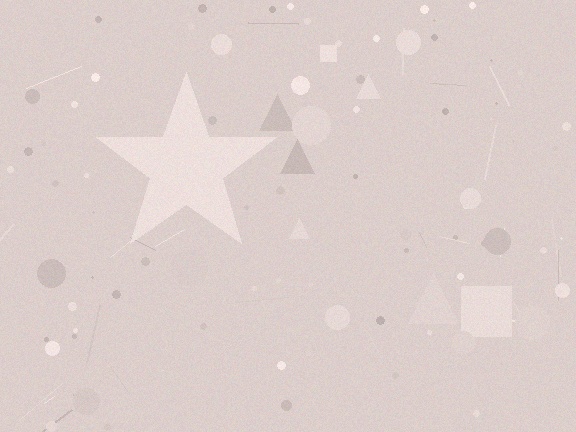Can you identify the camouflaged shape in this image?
The camouflaged shape is a star.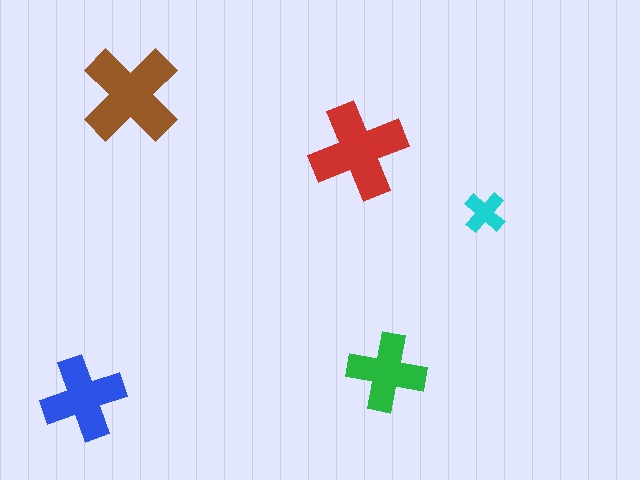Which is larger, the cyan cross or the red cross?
The red one.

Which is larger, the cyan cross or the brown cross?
The brown one.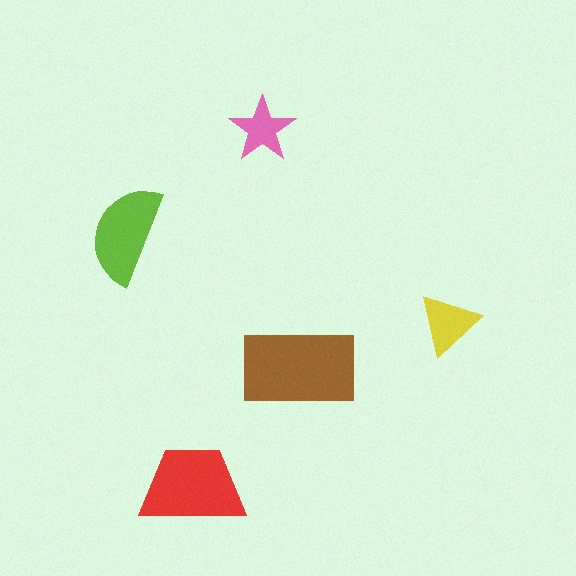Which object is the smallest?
The pink star.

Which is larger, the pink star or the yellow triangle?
The yellow triangle.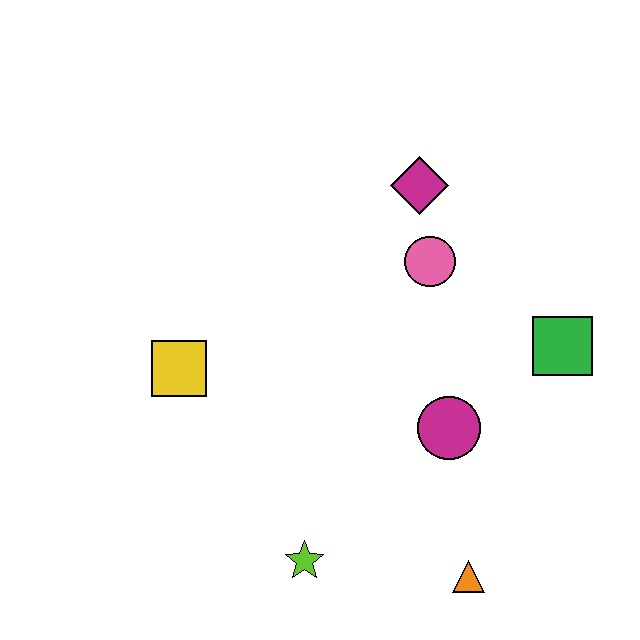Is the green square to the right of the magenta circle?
Yes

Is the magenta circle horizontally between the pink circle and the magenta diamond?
No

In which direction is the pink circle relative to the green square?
The pink circle is to the left of the green square.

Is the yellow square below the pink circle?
Yes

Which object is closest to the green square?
The magenta circle is closest to the green square.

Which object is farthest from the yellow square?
The green square is farthest from the yellow square.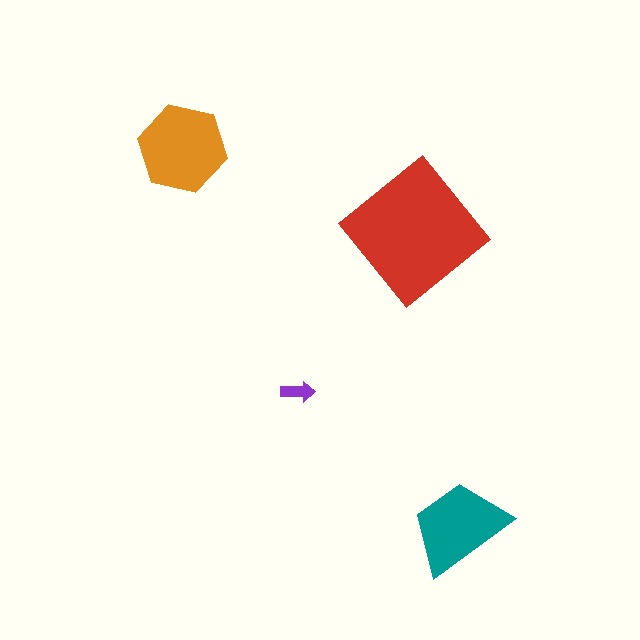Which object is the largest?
The red diamond.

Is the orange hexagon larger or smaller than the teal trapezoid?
Larger.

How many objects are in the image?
There are 4 objects in the image.